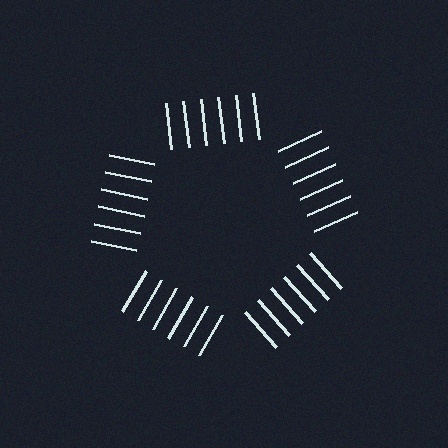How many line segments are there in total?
30 — 6 along each of the 5 edges.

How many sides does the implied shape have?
5 sides — the line-ends trace a pentagon.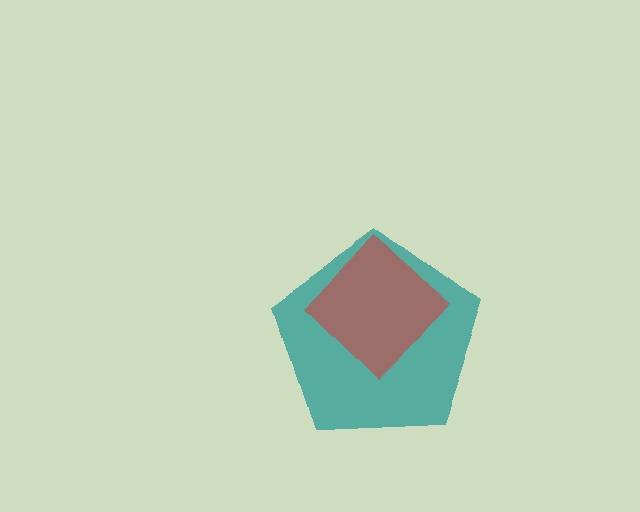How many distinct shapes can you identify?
There are 2 distinct shapes: a teal pentagon, a red diamond.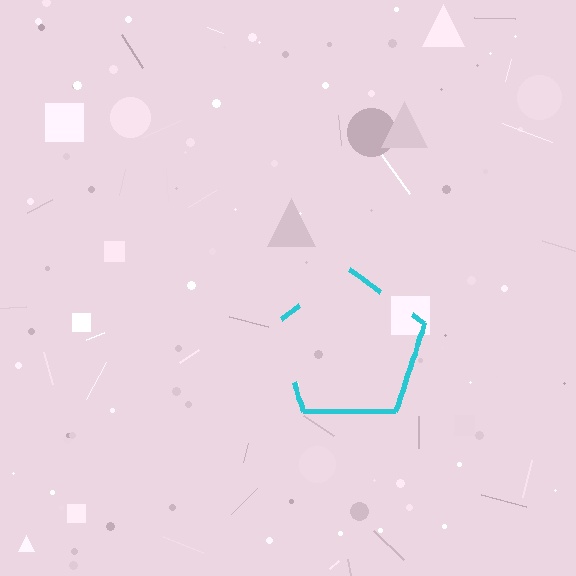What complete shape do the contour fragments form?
The contour fragments form a pentagon.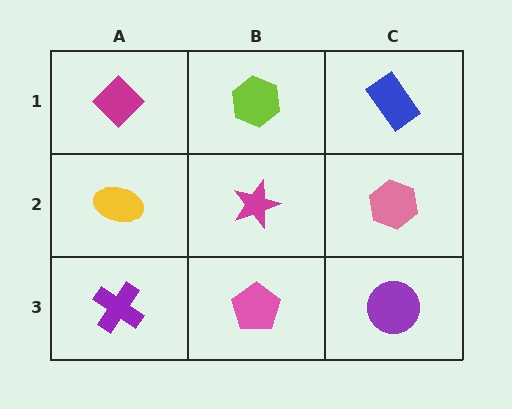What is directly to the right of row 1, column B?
A blue rectangle.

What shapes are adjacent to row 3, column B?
A magenta star (row 2, column B), a purple cross (row 3, column A), a purple circle (row 3, column C).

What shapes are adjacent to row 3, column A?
A yellow ellipse (row 2, column A), a pink pentagon (row 3, column B).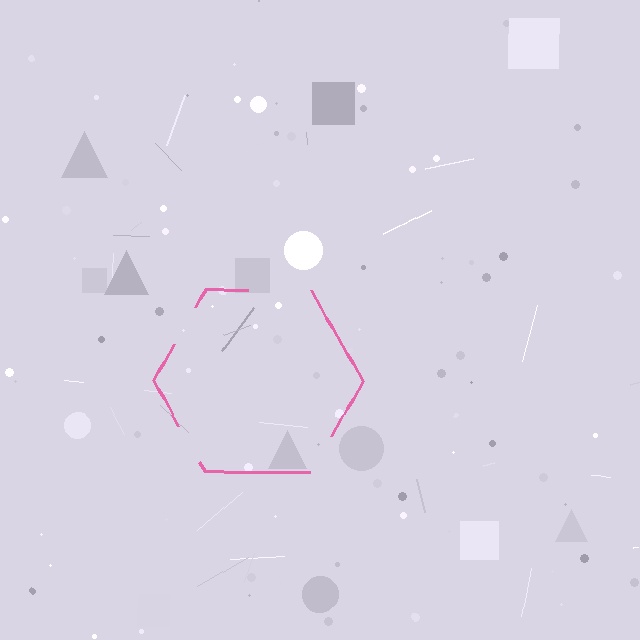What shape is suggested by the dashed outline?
The dashed outline suggests a hexagon.